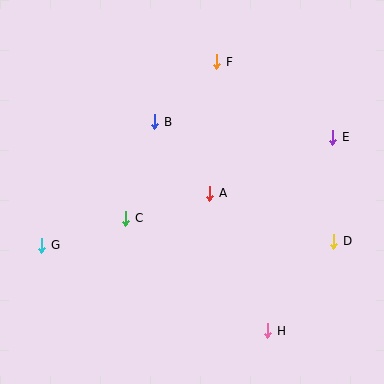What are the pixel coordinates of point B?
Point B is at (155, 122).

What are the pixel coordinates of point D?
Point D is at (334, 241).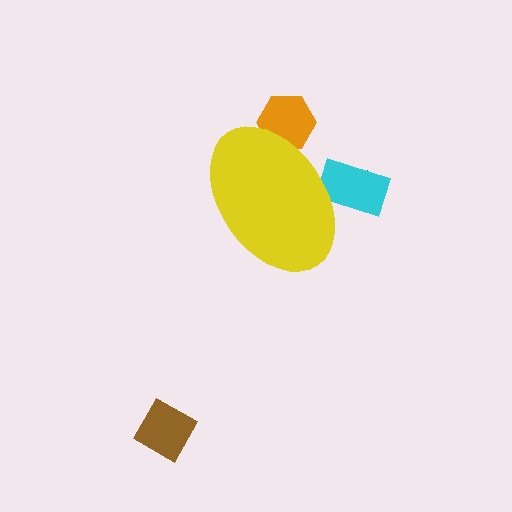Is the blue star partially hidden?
Yes, the blue star is partially hidden behind the yellow ellipse.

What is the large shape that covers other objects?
A yellow ellipse.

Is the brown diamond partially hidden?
No, the brown diamond is fully visible.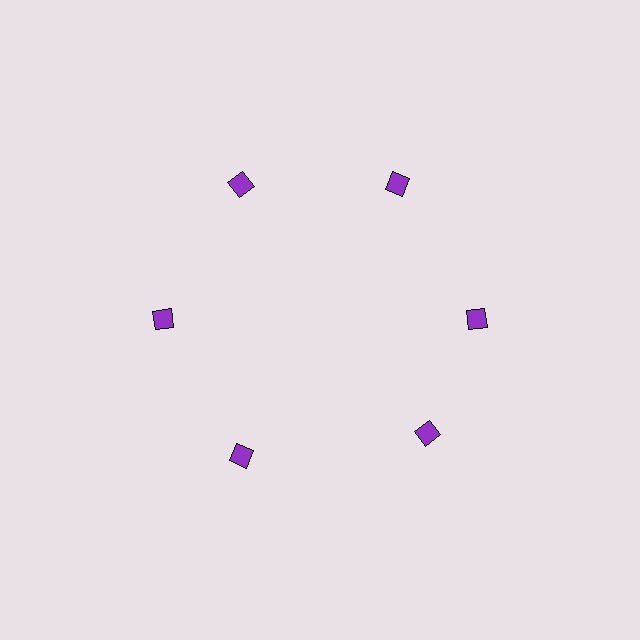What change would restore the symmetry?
The symmetry would be restored by rotating it back into even spacing with its neighbors so that all 6 diamonds sit at equal angles and equal distance from the center.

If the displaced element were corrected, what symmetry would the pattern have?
It would have 6-fold rotational symmetry — the pattern would map onto itself every 60 degrees.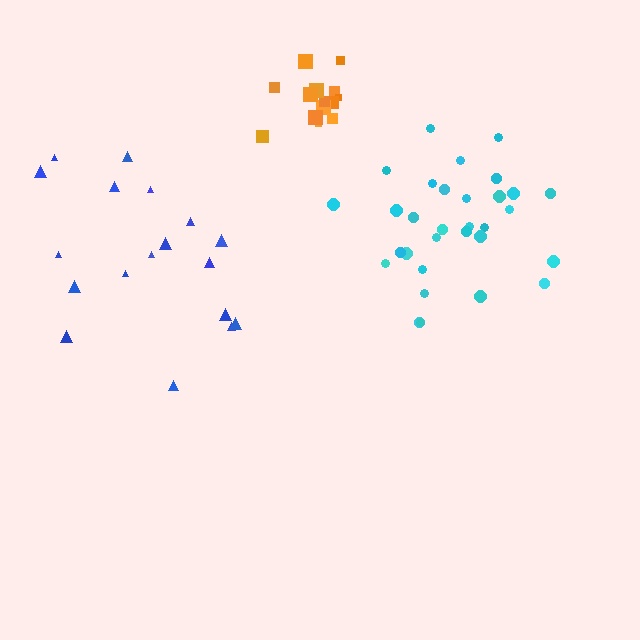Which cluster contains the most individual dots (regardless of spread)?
Cyan (31).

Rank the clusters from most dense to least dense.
orange, cyan, blue.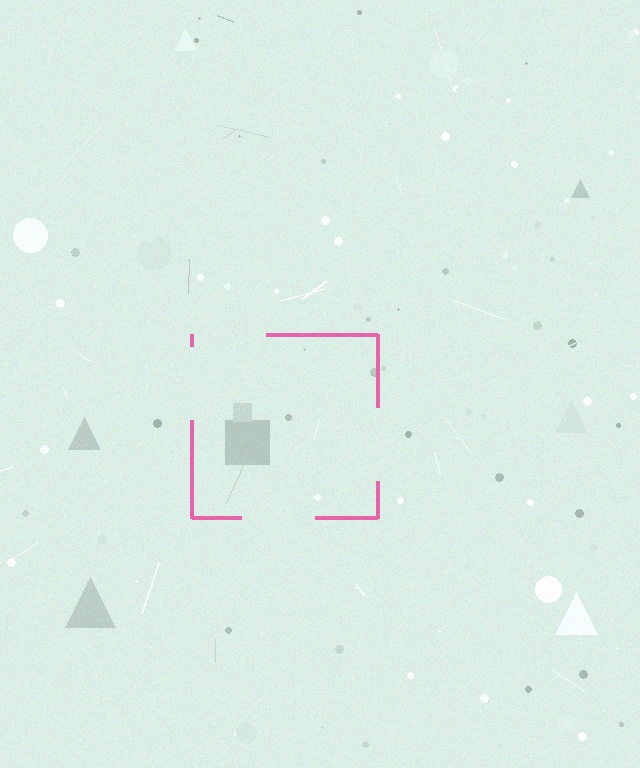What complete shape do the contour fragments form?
The contour fragments form a square.